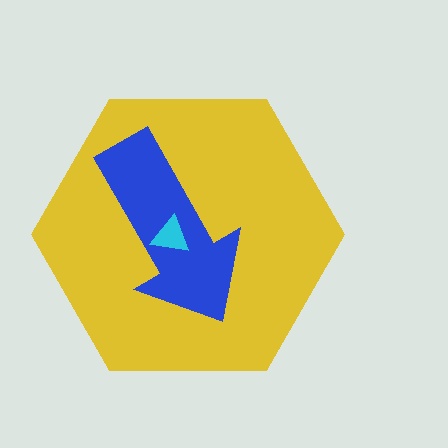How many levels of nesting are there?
3.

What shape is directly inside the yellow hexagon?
The blue arrow.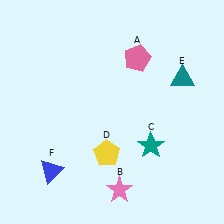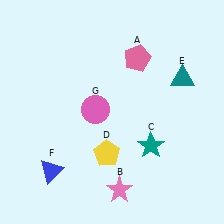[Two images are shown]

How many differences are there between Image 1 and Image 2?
There is 1 difference between the two images.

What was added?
A pink circle (G) was added in Image 2.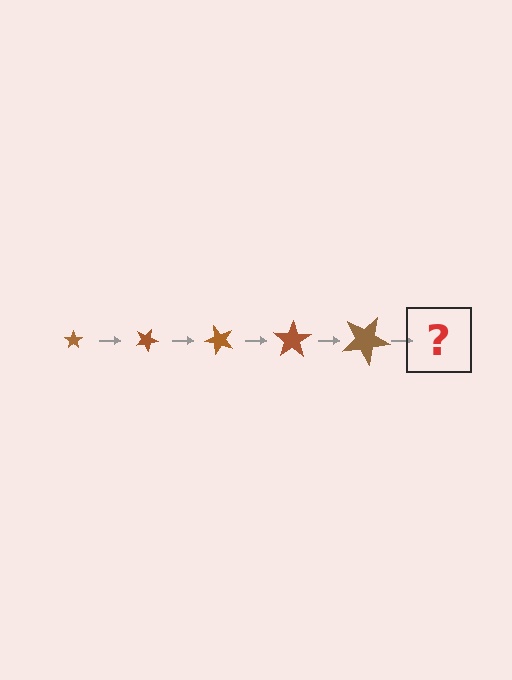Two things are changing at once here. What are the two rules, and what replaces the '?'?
The two rules are that the star grows larger each step and it rotates 25 degrees each step. The '?' should be a star, larger than the previous one and rotated 125 degrees from the start.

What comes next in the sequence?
The next element should be a star, larger than the previous one and rotated 125 degrees from the start.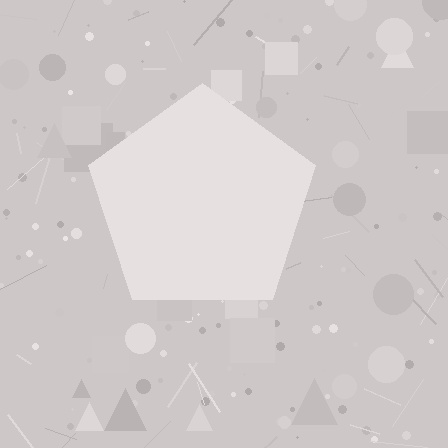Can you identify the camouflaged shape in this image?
The camouflaged shape is a pentagon.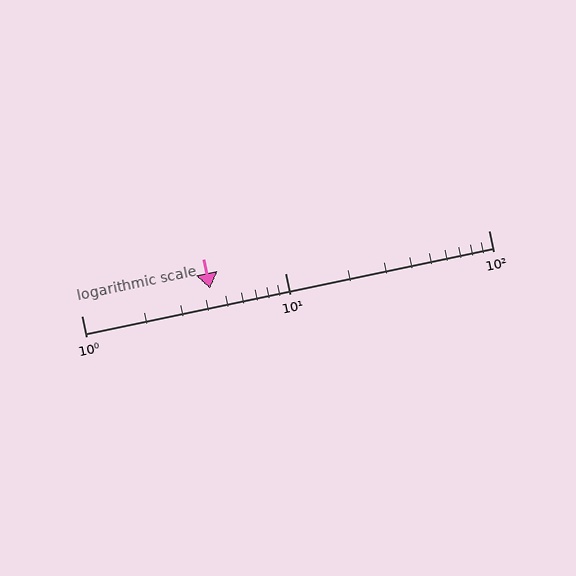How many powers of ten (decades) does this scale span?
The scale spans 2 decades, from 1 to 100.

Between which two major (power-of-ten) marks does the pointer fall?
The pointer is between 1 and 10.